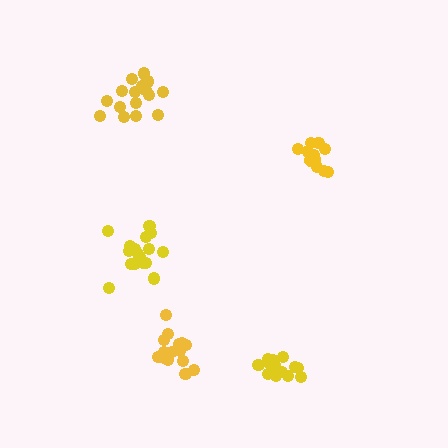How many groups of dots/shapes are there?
There are 5 groups.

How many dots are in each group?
Group 1: 18 dots, Group 2: 16 dots, Group 3: 13 dots, Group 4: 13 dots, Group 5: 18 dots (78 total).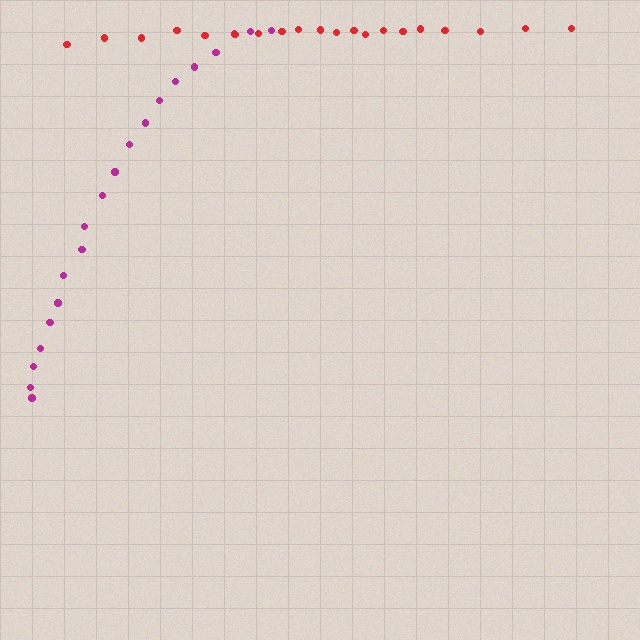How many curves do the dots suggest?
There are 2 distinct paths.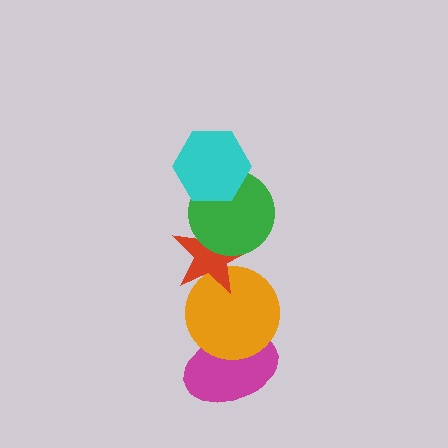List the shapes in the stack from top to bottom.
From top to bottom: the cyan hexagon, the green circle, the red star, the orange circle, the magenta ellipse.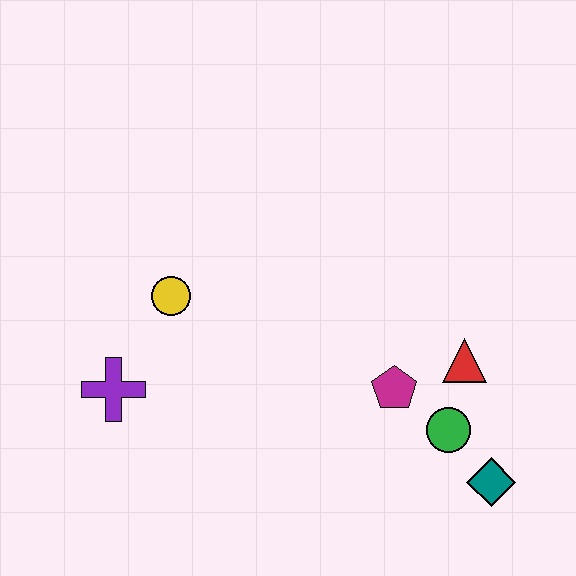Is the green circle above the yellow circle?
No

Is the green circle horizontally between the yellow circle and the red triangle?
Yes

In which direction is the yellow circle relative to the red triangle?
The yellow circle is to the left of the red triangle.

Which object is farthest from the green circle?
The purple cross is farthest from the green circle.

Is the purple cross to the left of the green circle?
Yes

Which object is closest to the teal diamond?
The green circle is closest to the teal diamond.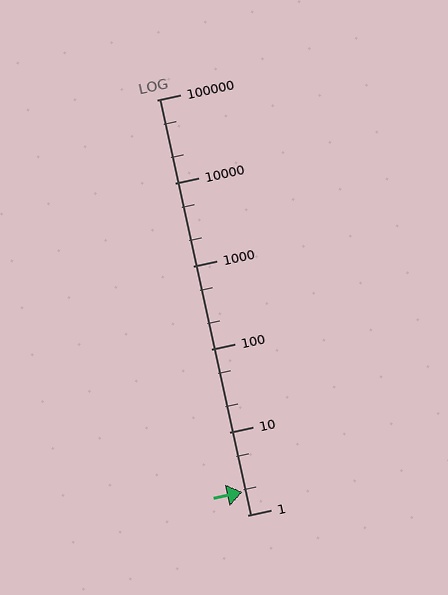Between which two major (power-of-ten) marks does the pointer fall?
The pointer is between 1 and 10.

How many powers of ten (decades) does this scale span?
The scale spans 5 decades, from 1 to 100000.